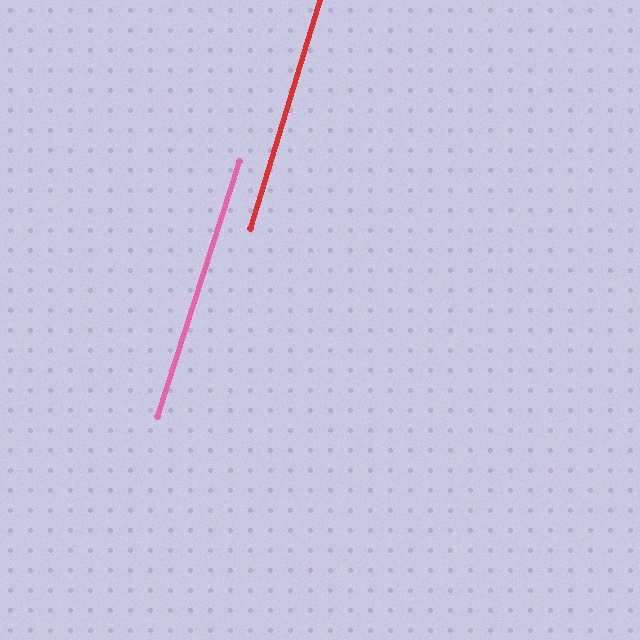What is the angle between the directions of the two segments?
Approximately 1 degree.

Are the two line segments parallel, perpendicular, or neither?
Parallel — their directions differ by only 0.8°.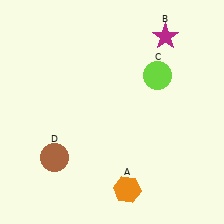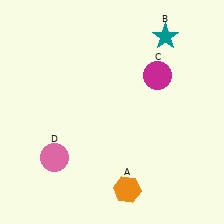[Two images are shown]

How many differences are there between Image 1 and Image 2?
There are 3 differences between the two images.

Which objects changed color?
B changed from magenta to teal. C changed from lime to magenta. D changed from brown to pink.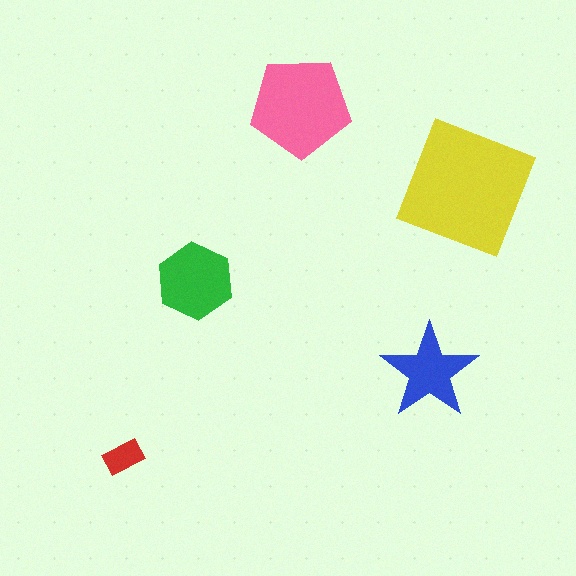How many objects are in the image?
There are 5 objects in the image.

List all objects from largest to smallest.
The yellow square, the pink pentagon, the green hexagon, the blue star, the red rectangle.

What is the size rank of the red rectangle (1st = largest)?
5th.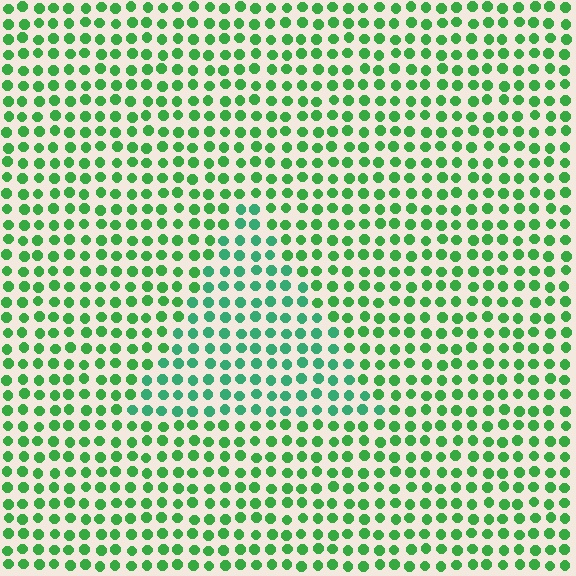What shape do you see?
I see a triangle.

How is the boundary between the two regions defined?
The boundary is defined purely by a slight shift in hue (about 26 degrees). Spacing, size, and orientation are identical on both sides.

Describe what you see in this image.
The image is filled with small green elements in a uniform arrangement. A triangle-shaped region is visible where the elements are tinted to a slightly different hue, forming a subtle color boundary.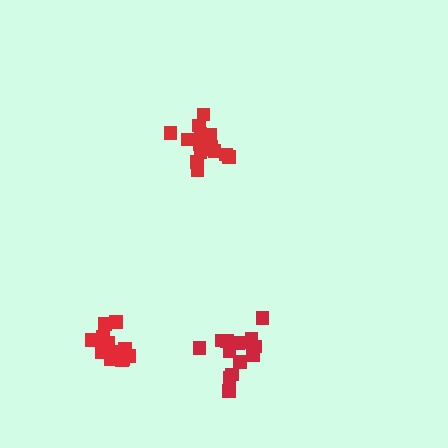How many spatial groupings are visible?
There are 3 spatial groupings.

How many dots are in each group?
Group 1: 15 dots, Group 2: 14 dots, Group 3: 15 dots (44 total).